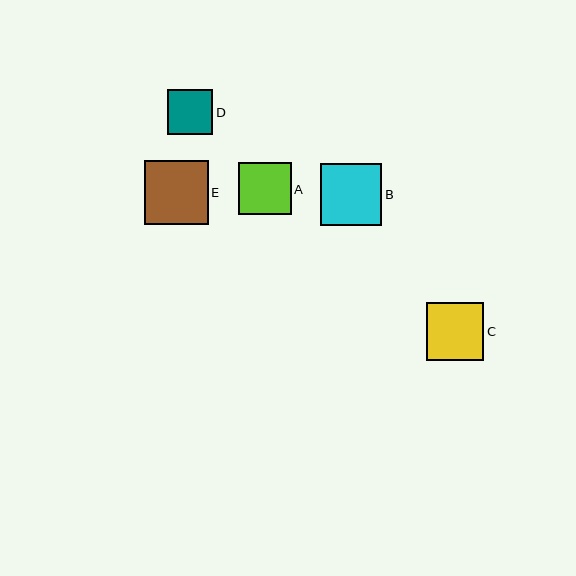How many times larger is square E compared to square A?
Square E is approximately 1.2 times the size of square A.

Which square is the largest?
Square E is the largest with a size of approximately 64 pixels.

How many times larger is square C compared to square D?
Square C is approximately 1.3 times the size of square D.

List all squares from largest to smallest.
From largest to smallest: E, B, C, A, D.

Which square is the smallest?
Square D is the smallest with a size of approximately 45 pixels.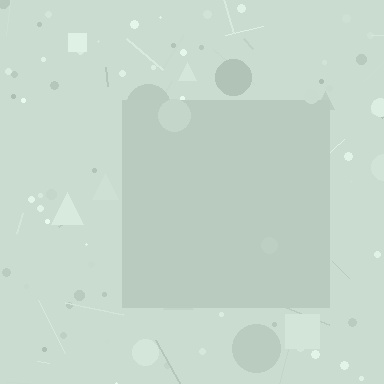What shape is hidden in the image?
A square is hidden in the image.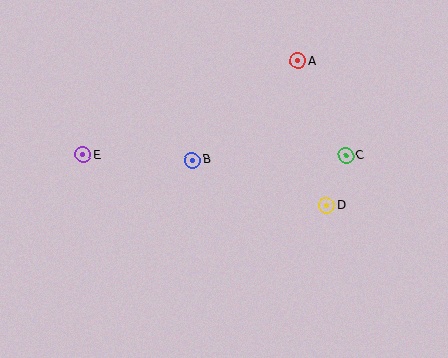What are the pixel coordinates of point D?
Point D is at (326, 206).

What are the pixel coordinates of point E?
Point E is at (83, 155).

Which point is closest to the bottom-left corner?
Point E is closest to the bottom-left corner.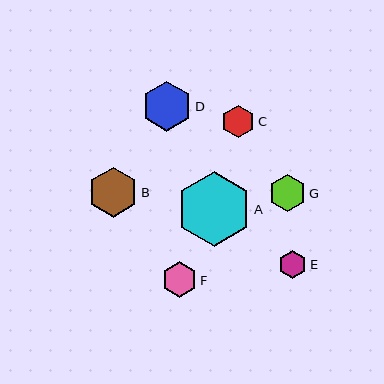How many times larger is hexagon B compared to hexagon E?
Hexagon B is approximately 1.8 times the size of hexagon E.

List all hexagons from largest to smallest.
From largest to smallest: A, B, D, G, F, C, E.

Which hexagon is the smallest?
Hexagon E is the smallest with a size of approximately 28 pixels.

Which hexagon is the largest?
Hexagon A is the largest with a size of approximately 74 pixels.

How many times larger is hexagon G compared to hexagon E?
Hexagon G is approximately 1.3 times the size of hexagon E.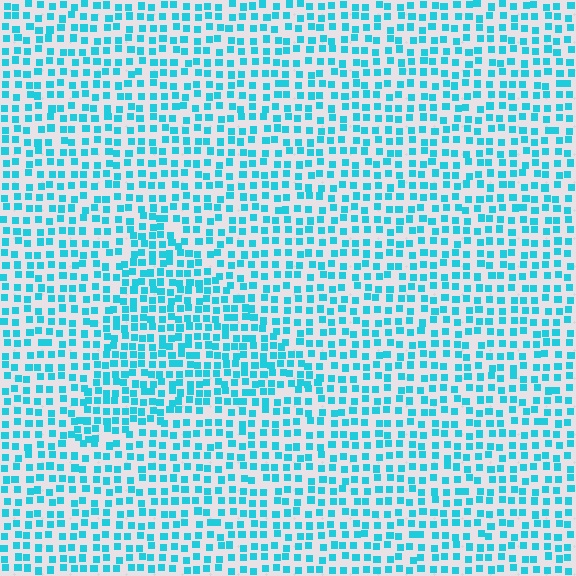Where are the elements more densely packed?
The elements are more densely packed inside the triangle boundary.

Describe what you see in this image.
The image contains small cyan elements arranged at two different densities. A triangle-shaped region is visible where the elements are more densely packed than the surrounding area.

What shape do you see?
I see a triangle.